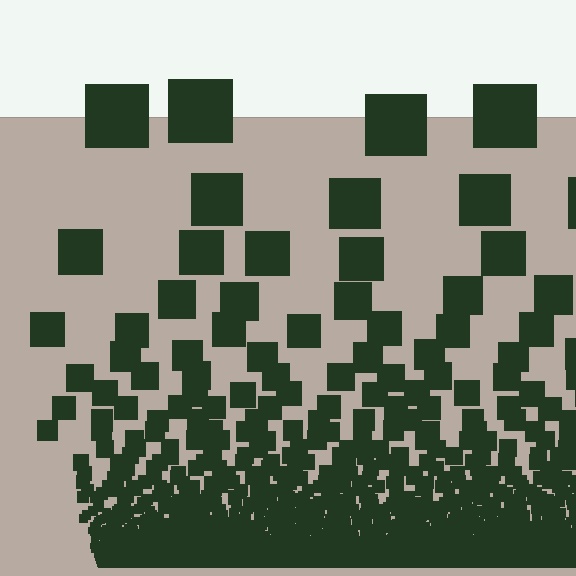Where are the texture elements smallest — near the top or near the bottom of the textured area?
Near the bottom.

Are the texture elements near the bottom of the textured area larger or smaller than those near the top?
Smaller. The gradient is inverted — elements near the bottom are smaller and denser.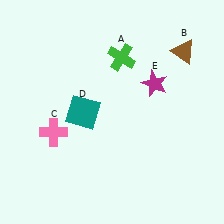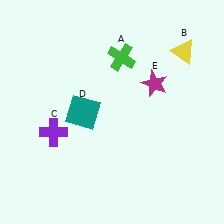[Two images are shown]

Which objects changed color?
B changed from brown to yellow. C changed from pink to purple.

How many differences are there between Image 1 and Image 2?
There are 2 differences between the two images.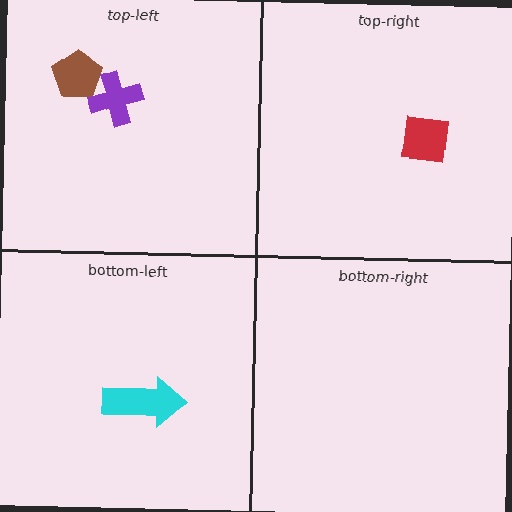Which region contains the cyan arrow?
The bottom-left region.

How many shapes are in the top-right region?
1.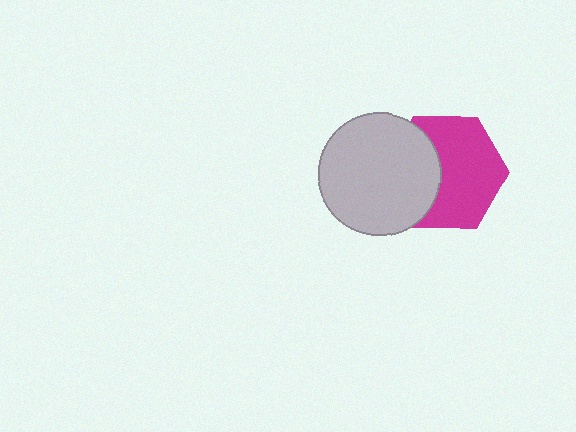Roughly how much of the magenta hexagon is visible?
About half of it is visible (roughly 64%).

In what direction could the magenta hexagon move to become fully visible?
The magenta hexagon could move right. That would shift it out from behind the light gray circle entirely.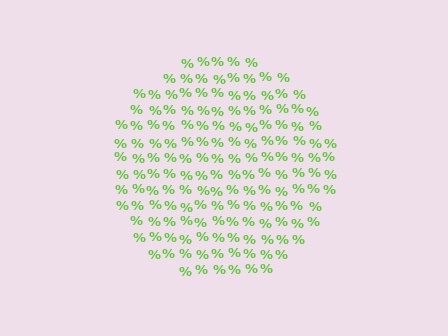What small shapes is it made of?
It is made of small percent signs.